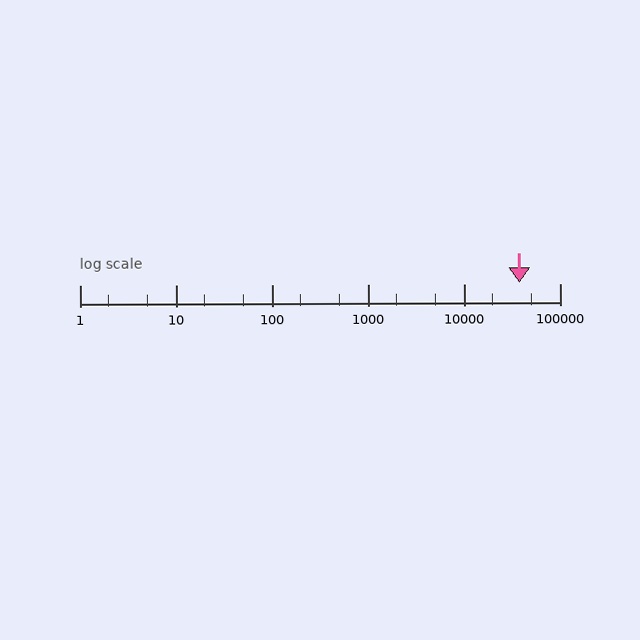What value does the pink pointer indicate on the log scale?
The pointer indicates approximately 38000.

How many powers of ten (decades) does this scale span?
The scale spans 5 decades, from 1 to 100000.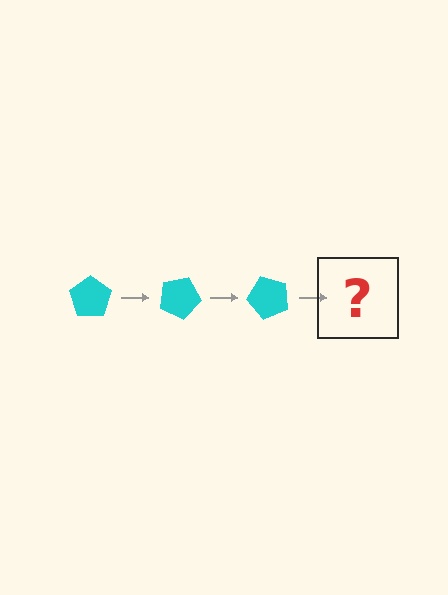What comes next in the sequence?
The next element should be a cyan pentagon rotated 75 degrees.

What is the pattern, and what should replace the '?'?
The pattern is that the pentagon rotates 25 degrees each step. The '?' should be a cyan pentagon rotated 75 degrees.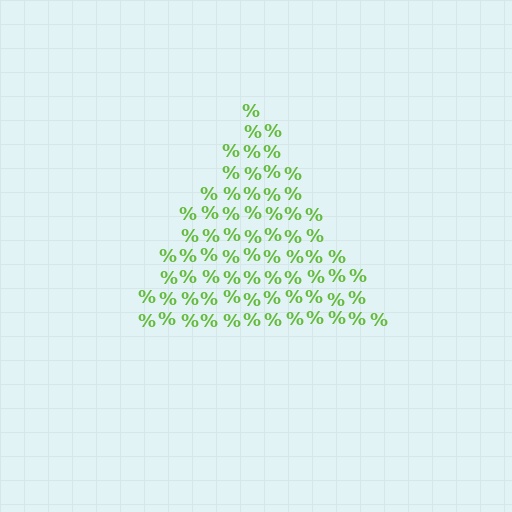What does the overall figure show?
The overall figure shows a triangle.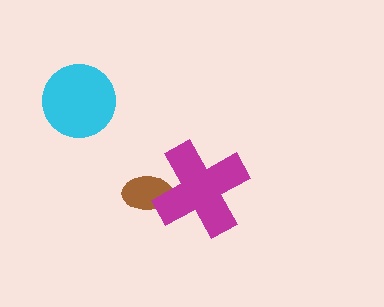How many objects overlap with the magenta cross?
1 object overlaps with the magenta cross.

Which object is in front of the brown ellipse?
The magenta cross is in front of the brown ellipse.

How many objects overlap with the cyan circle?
0 objects overlap with the cyan circle.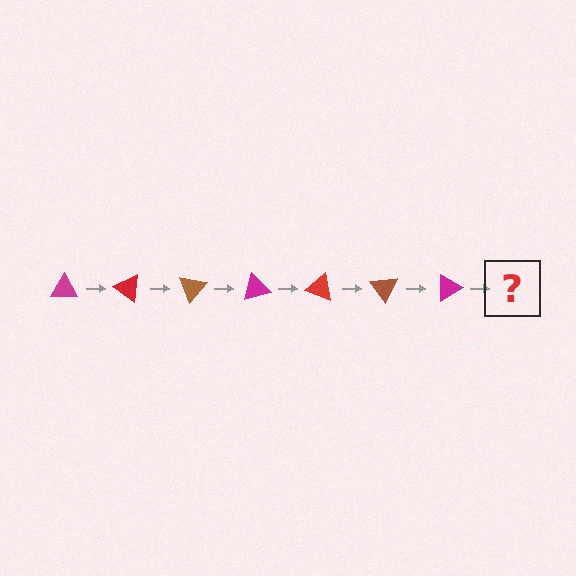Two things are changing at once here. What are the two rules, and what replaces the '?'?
The two rules are that it rotates 35 degrees each step and the color cycles through magenta, red, and brown. The '?' should be a red triangle, rotated 245 degrees from the start.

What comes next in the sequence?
The next element should be a red triangle, rotated 245 degrees from the start.